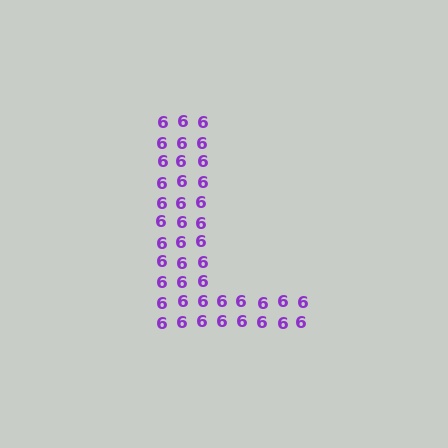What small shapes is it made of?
It is made of small digit 6's.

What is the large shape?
The large shape is the letter L.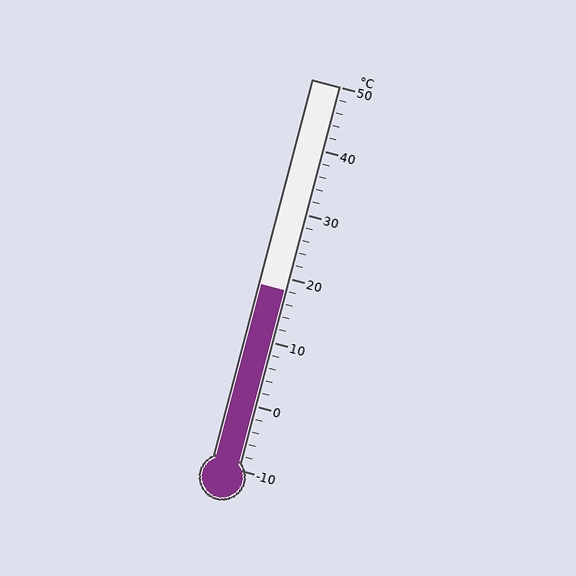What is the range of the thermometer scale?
The thermometer scale ranges from -10°C to 50°C.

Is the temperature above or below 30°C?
The temperature is below 30°C.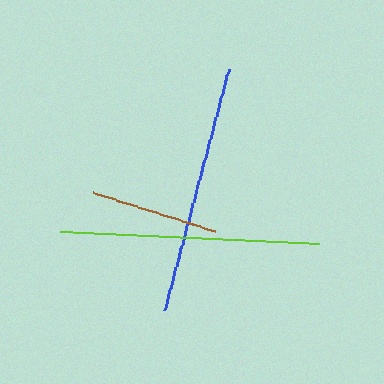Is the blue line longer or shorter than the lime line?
The lime line is longer than the blue line.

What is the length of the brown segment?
The brown segment is approximately 129 pixels long.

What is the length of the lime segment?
The lime segment is approximately 259 pixels long.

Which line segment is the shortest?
The brown line is the shortest at approximately 129 pixels.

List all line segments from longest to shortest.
From longest to shortest: lime, blue, brown.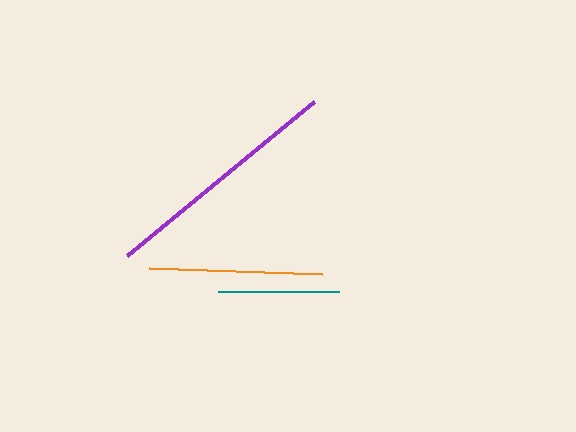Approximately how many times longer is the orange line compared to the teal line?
The orange line is approximately 1.4 times the length of the teal line.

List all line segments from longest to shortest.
From longest to shortest: purple, orange, teal.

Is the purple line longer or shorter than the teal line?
The purple line is longer than the teal line.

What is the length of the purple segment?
The purple segment is approximately 243 pixels long.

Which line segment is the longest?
The purple line is the longest at approximately 243 pixels.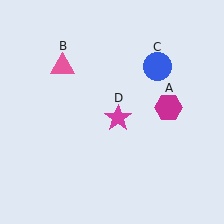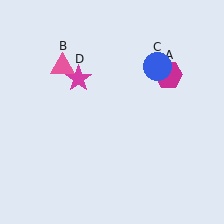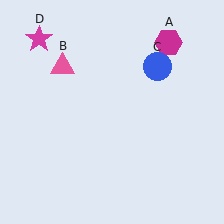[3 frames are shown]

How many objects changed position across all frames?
2 objects changed position: magenta hexagon (object A), magenta star (object D).